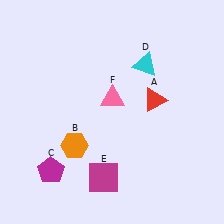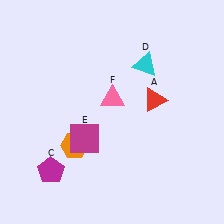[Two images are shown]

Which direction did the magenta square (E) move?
The magenta square (E) moved up.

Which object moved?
The magenta square (E) moved up.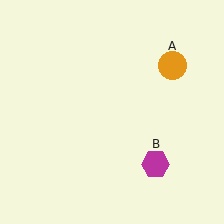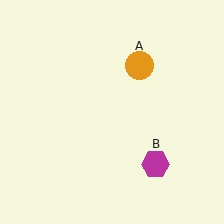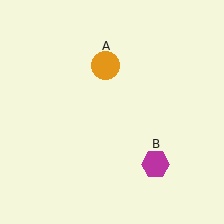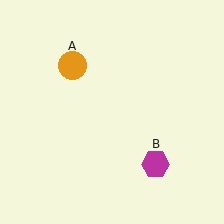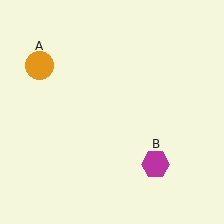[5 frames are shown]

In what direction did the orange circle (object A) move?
The orange circle (object A) moved left.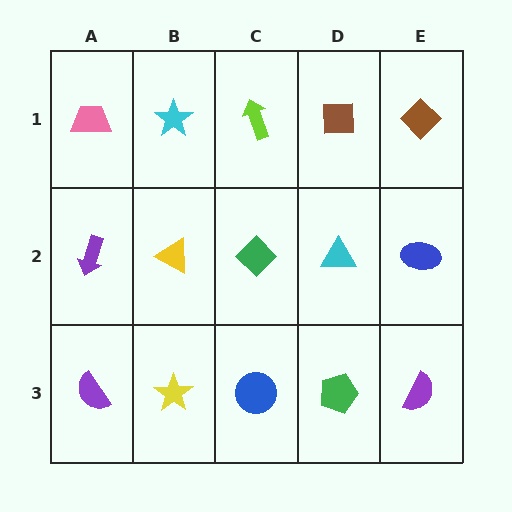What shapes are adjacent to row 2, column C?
A lime arrow (row 1, column C), a blue circle (row 3, column C), a yellow triangle (row 2, column B), a cyan triangle (row 2, column D).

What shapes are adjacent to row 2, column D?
A brown square (row 1, column D), a green pentagon (row 3, column D), a green diamond (row 2, column C), a blue ellipse (row 2, column E).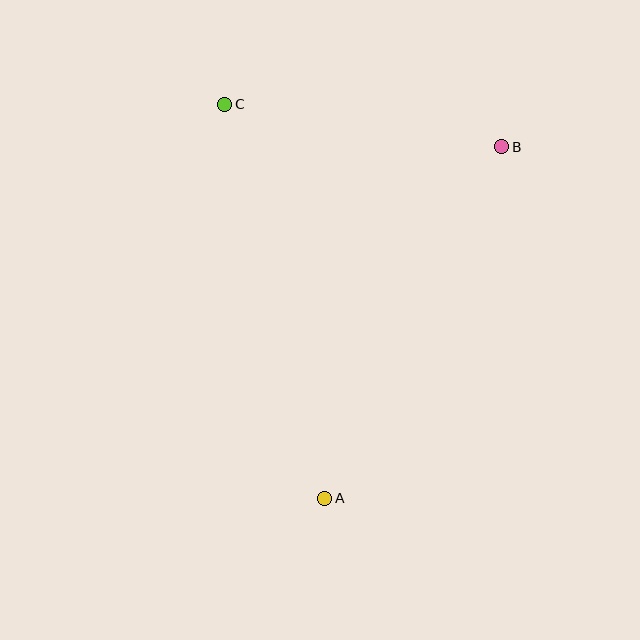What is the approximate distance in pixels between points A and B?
The distance between A and B is approximately 393 pixels.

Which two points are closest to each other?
Points B and C are closest to each other.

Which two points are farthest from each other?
Points A and C are farthest from each other.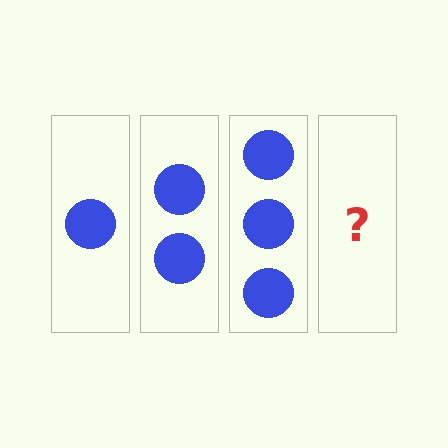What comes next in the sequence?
The next element should be 4 circles.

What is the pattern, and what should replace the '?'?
The pattern is that each step adds one more circle. The '?' should be 4 circles.